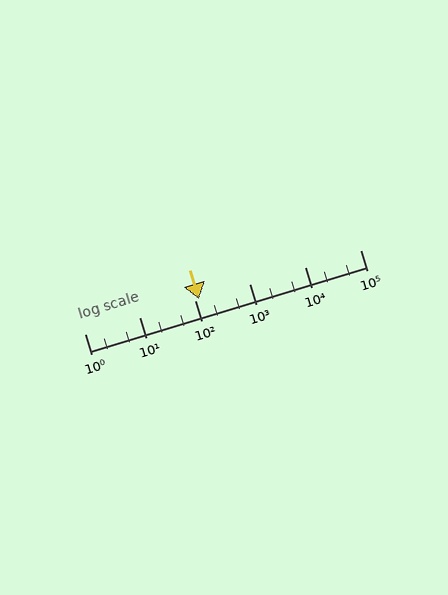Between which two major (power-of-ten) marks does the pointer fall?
The pointer is between 100 and 1000.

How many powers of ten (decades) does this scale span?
The scale spans 5 decades, from 1 to 100000.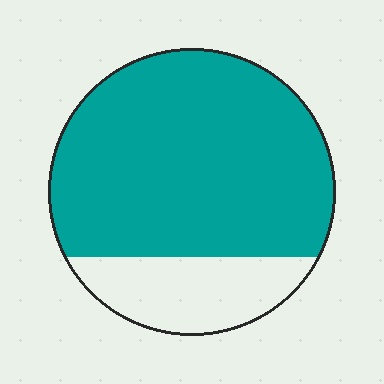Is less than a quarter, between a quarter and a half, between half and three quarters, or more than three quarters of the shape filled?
More than three quarters.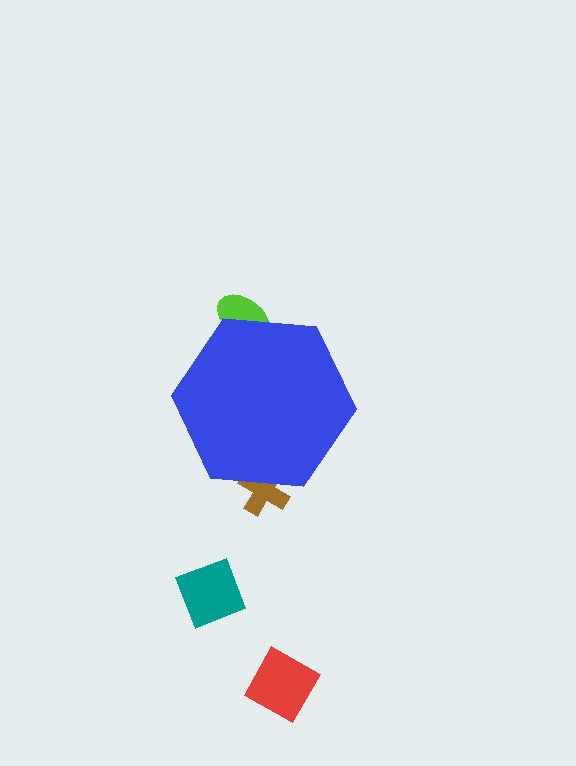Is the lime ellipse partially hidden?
Yes, the lime ellipse is partially hidden behind the blue hexagon.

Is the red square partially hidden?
No, the red square is fully visible.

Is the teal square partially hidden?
No, the teal square is fully visible.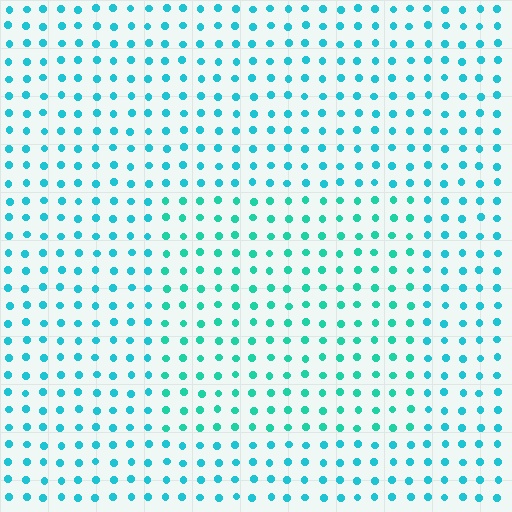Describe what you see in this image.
The image is filled with small cyan elements in a uniform arrangement. A rectangle-shaped region is visible where the elements are tinted to a slightly different hue, forming a subtle color boundary.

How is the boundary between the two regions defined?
The boundary is defined purely by a slight shift in hue (about 20 degrees). Spacing, size, and orientation are identical on both sides.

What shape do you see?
I see a rectangle.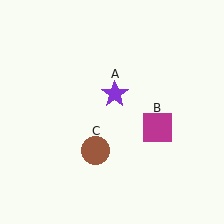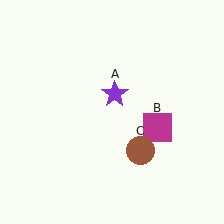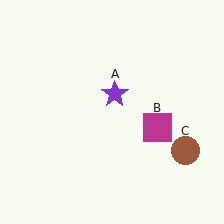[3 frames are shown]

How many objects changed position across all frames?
1 object changed position: brown circle (object C).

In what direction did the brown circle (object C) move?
The brown circle (object C) moved right.